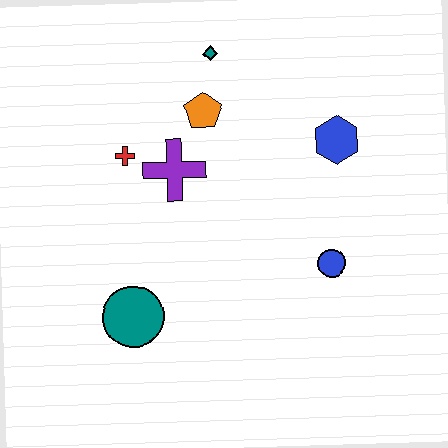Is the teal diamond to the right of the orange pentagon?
Yes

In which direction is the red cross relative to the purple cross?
The red cross is to the left of the purple cross.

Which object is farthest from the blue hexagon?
The teal circle is farthest from the blue hexagon.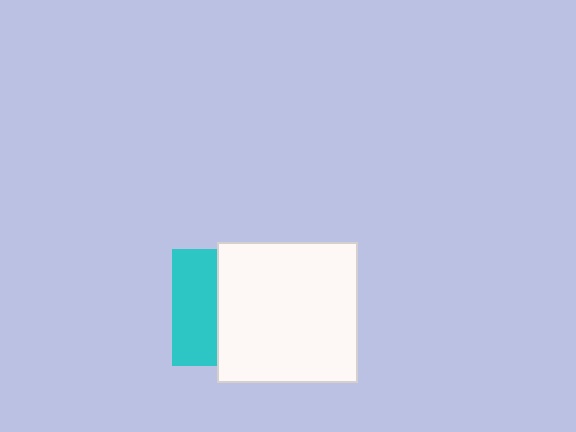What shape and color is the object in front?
The object in front is a white square.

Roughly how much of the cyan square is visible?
A small part of it is visible (roughly 39%).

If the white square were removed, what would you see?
You would see the complete cyan square.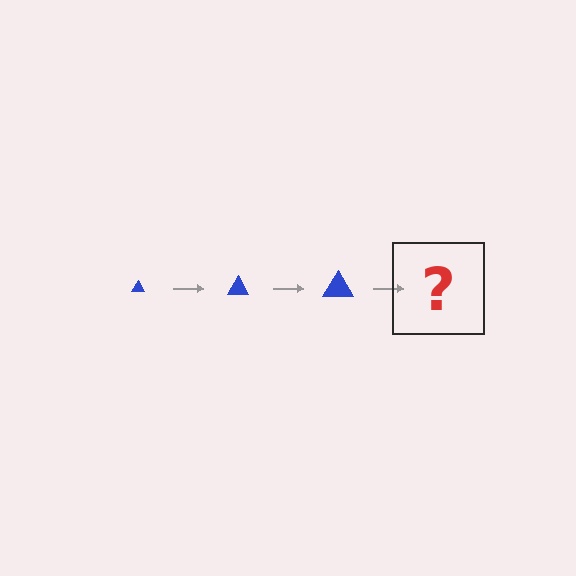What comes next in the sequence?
The next element should be a blue triangle, larger than the previous one.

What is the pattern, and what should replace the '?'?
The pattern is that the triangle gets progressively larger each step. The '?' should be a blue triangle, larger than the previous one.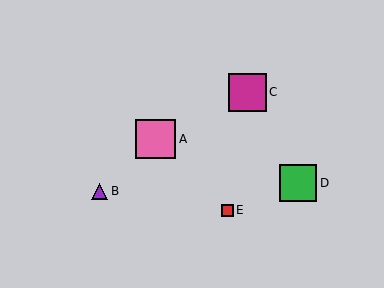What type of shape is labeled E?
Shape E is a red square.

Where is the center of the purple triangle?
The center of the purple triangle is at (100, 191).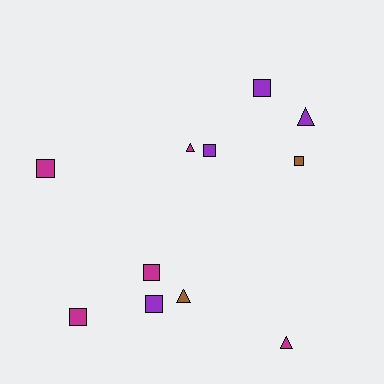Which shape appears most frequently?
Square, with 7 objects.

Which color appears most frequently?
Magenta, with 5 objects.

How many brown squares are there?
There is 1 brown square.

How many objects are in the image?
There are 11 objects.